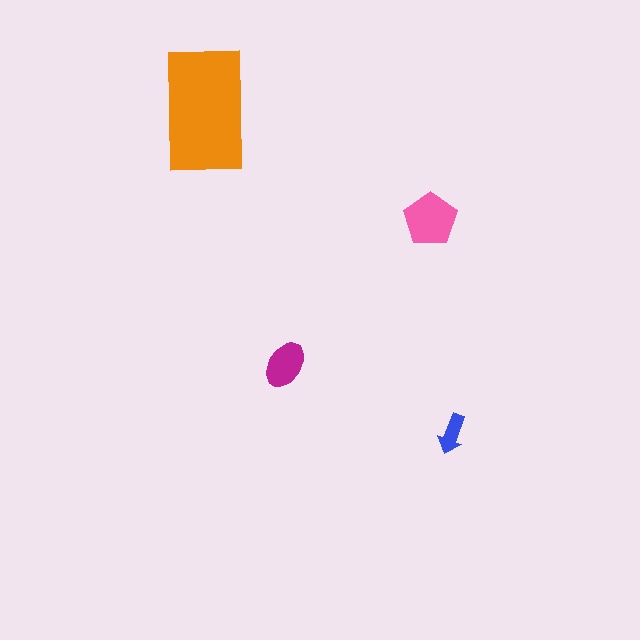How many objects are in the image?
There are 4 objects in the image.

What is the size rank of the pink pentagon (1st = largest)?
2nd.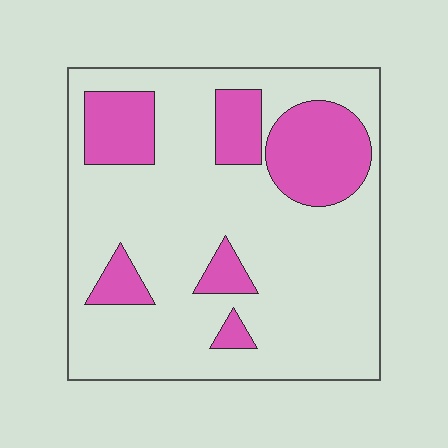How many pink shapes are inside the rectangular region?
6.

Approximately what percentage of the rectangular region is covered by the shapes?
Approximately 25%.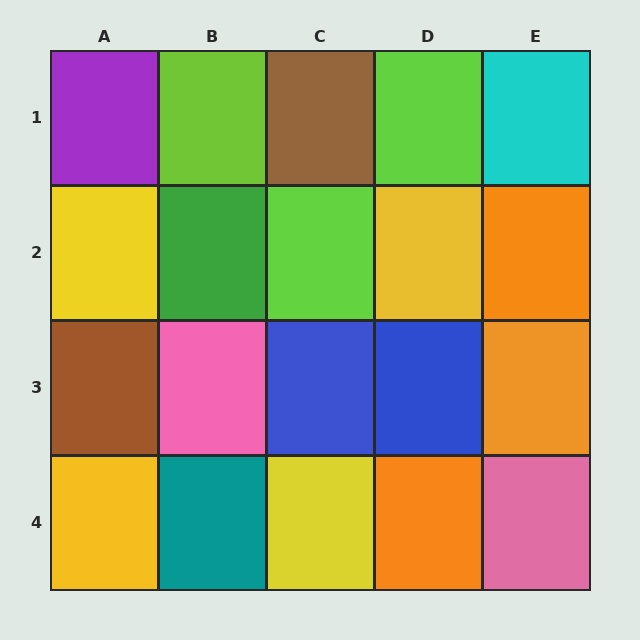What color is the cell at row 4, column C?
Yellow.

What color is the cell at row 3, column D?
Blue.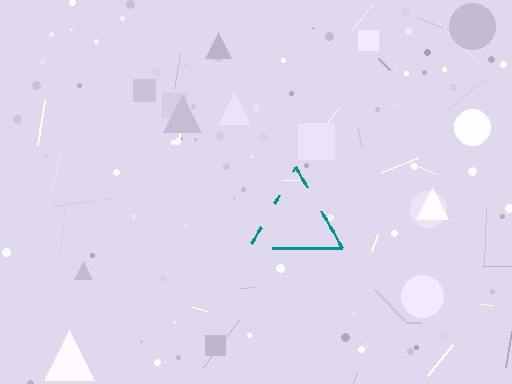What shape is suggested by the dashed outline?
The dashed outline suggests a triangle.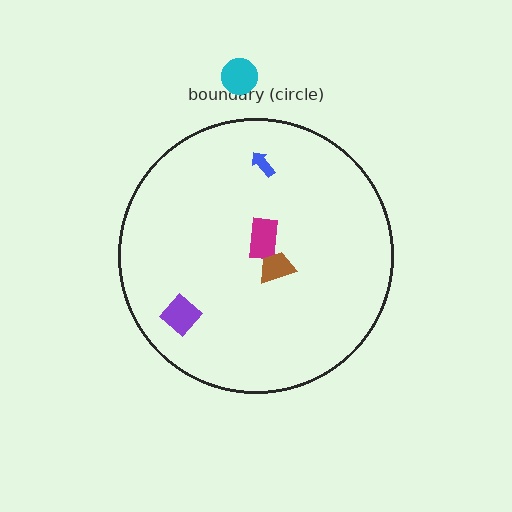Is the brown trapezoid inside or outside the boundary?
Inside.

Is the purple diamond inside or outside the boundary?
Inside.